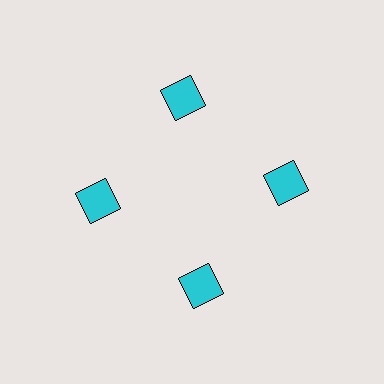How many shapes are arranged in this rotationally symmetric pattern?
There are 4 shapes, arranged in 4 groups of 1.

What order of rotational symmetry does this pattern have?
This pattern has 4-fold rotational symmetry.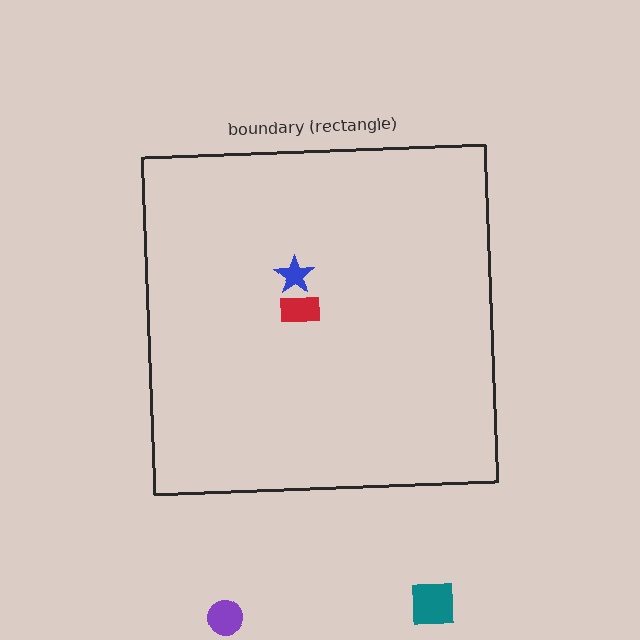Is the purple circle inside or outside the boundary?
Outside.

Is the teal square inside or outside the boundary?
Outside.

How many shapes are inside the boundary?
2 inside, 2 outside.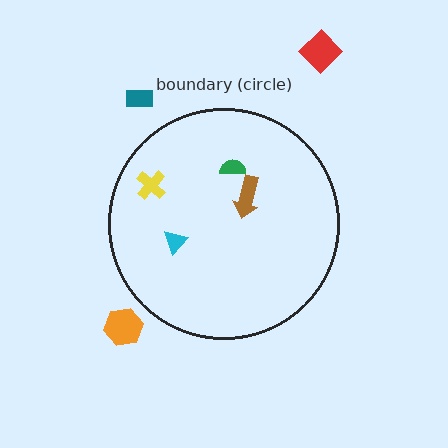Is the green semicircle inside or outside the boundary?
Inside.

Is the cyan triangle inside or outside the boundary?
Inside.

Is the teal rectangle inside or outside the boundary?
Outside.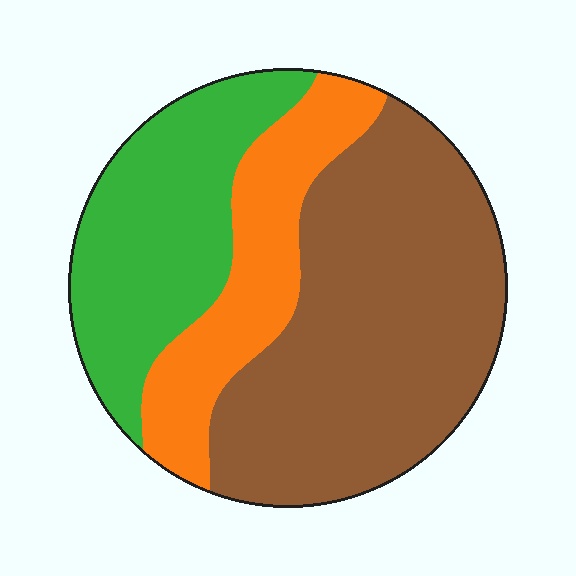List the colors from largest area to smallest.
From largest to smallest: brown, green, orange.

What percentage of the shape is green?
Green covers about 30% of the shape.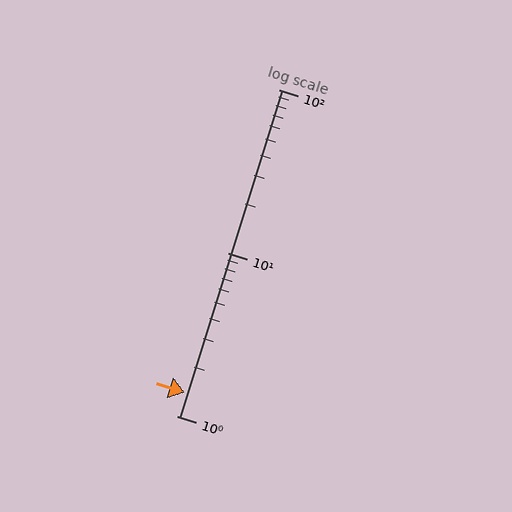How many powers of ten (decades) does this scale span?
The scale spans 2 decades, from 1 to 100.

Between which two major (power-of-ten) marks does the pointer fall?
The pointer is between 1 and 10.